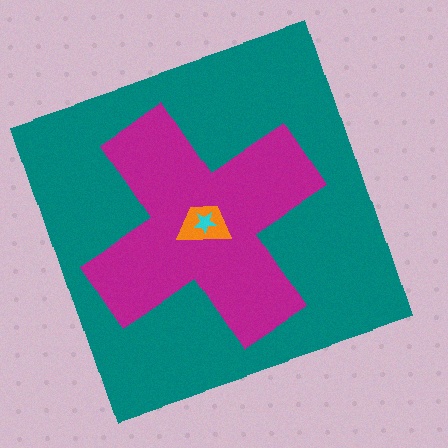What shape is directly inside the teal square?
The magenta cross.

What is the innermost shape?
The cyan star.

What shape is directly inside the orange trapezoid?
The cyan star.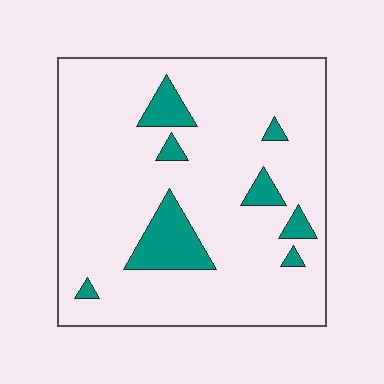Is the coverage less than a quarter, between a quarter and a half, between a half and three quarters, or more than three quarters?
Less than a quarter.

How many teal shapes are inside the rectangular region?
8.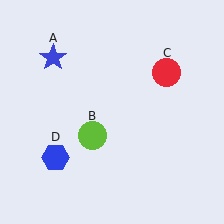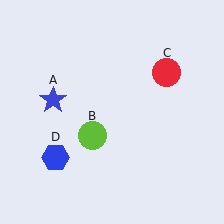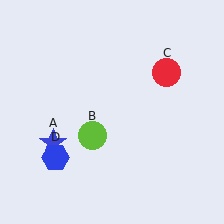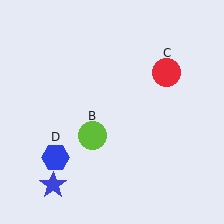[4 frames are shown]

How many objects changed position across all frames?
1 object changed position: blue star (object A).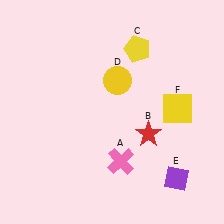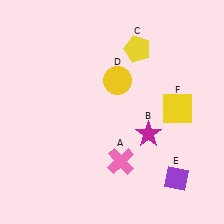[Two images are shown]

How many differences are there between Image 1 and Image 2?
There is 1 difference between the two images.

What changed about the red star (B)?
In Image 1, B is red. In Image 2, it changed to magenta.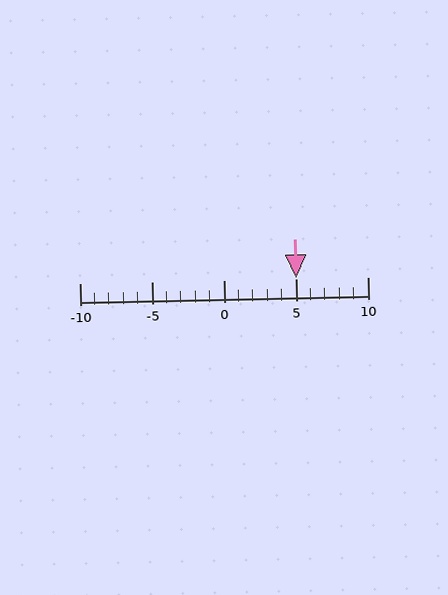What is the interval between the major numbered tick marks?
The major tick marks are spaced 5 units apart.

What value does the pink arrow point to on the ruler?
The pink arrow points to approximately 5.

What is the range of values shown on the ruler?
The ruler shows values from -10 to 10.